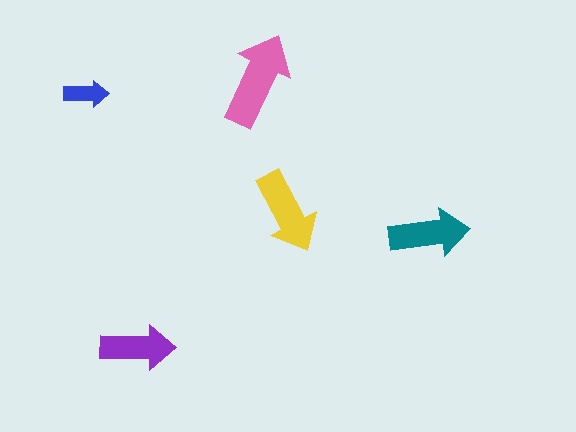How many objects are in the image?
There are 5 objects in the image.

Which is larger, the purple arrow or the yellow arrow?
The yellow one.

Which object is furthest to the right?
The teal arrow is rightmost.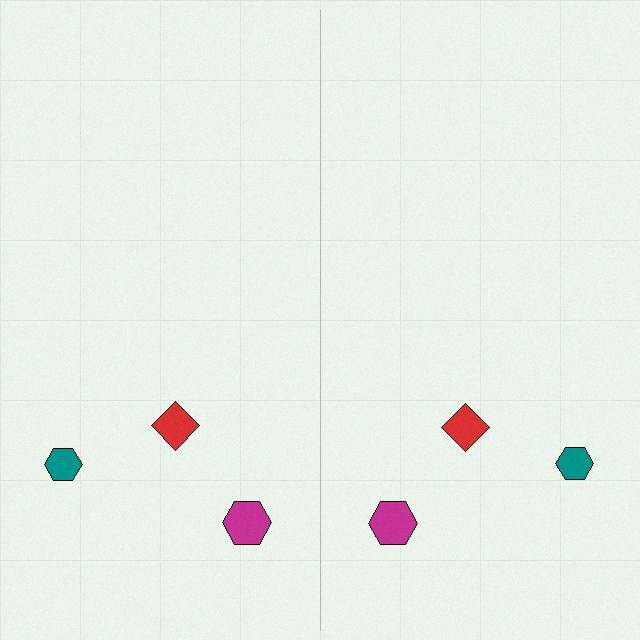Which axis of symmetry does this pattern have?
The pattern has a vertical axis of symmetry running through the center of the image.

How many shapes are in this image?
There are 6 shapes in this image.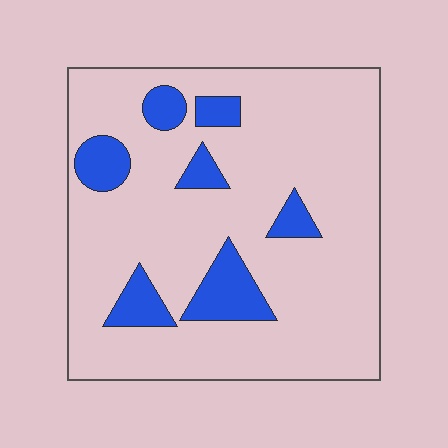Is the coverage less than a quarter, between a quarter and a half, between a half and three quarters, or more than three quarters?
Less than a quarter.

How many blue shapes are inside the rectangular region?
7.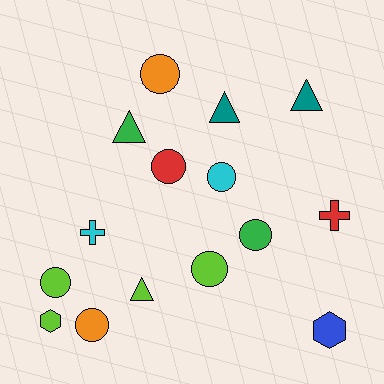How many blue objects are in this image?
There is 1 blue object.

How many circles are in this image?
There are 7 circles.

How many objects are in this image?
There are 15 objects.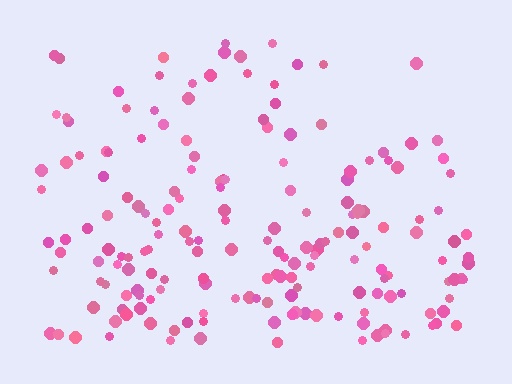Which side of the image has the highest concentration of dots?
The bottom.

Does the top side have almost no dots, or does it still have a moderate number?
Still a moderate number, just noticeably fewer than the bottom.